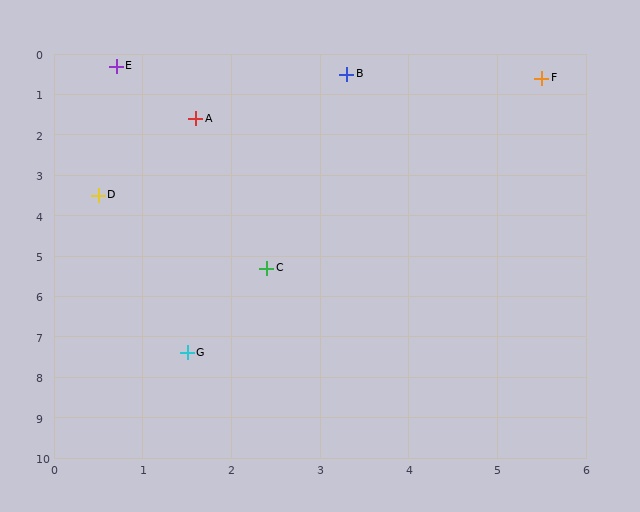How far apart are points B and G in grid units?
Points B and G are about 7.1 grid units apart.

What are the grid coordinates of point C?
Point C is at approximately (2.4, 5.3).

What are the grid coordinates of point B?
Point B is at approximately (3.3, 0.5).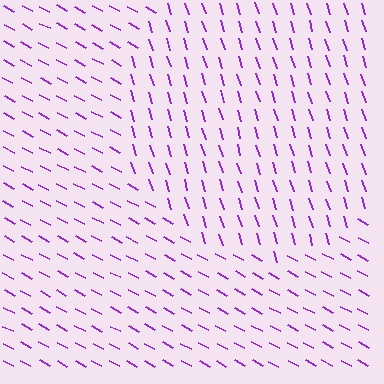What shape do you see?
I see a circle.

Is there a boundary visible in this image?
Yes, there is a texture boundary formed by a change in line orientation.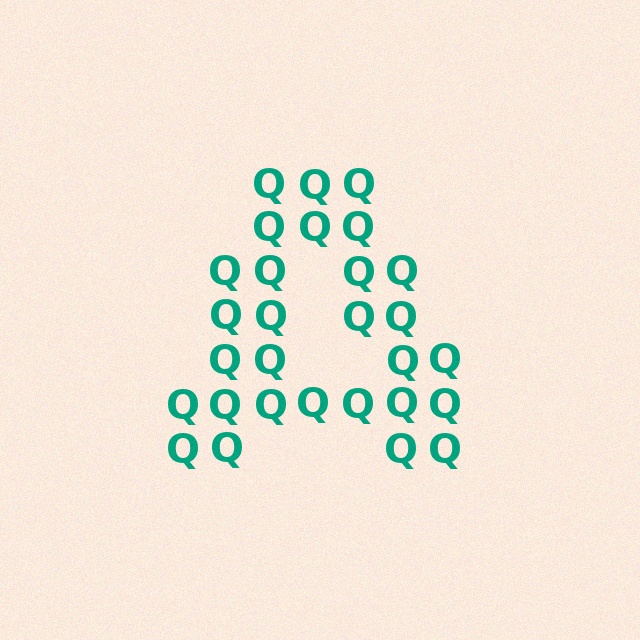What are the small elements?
The small elements are letter Q's.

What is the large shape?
The large shape is the letter A.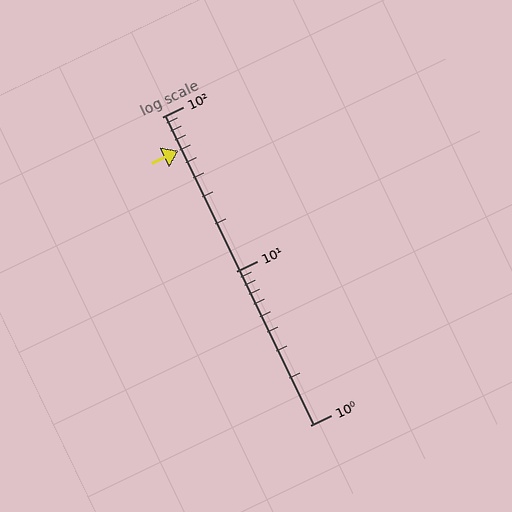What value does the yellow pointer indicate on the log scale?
The pointer indicates approximately 60.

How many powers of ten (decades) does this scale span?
The scale spans 2 decades, from 1 to 100.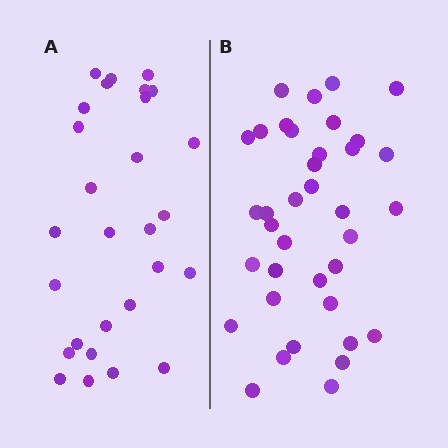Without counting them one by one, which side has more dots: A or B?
Region B (the right region) has more dots.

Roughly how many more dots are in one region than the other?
Region B has roughly 8 or so more dots than region A.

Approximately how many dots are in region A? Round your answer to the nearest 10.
About 30 dots. (The exact count is 28, which rounds to 30.)